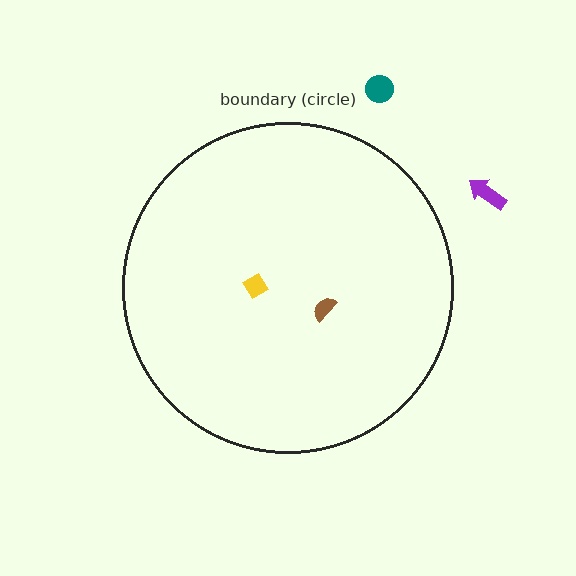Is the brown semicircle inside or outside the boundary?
Inside.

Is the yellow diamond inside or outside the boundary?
Inside.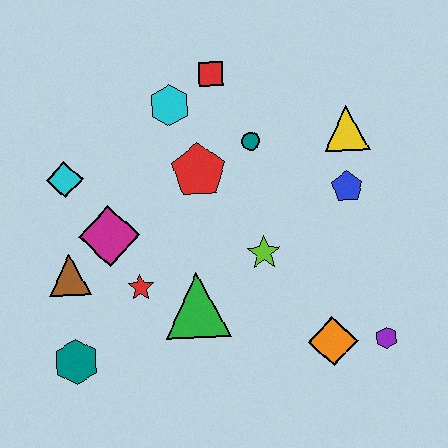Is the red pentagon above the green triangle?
Yes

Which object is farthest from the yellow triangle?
The teal hexagon is farthest from the yellow triangle.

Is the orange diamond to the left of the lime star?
No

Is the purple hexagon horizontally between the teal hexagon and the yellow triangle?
No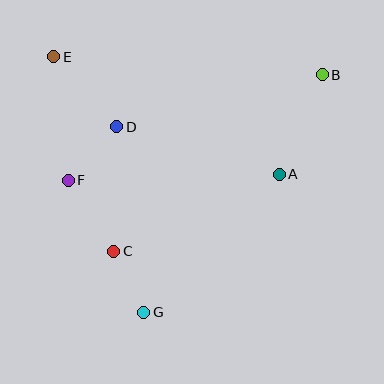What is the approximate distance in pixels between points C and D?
The distance between C and D is approximately 125 pixels.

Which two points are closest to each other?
Points C and G are closest to each other.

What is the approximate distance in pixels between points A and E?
The distance between A and E is approximately 254 pixels.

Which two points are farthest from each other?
Points B and G are farthest from each other.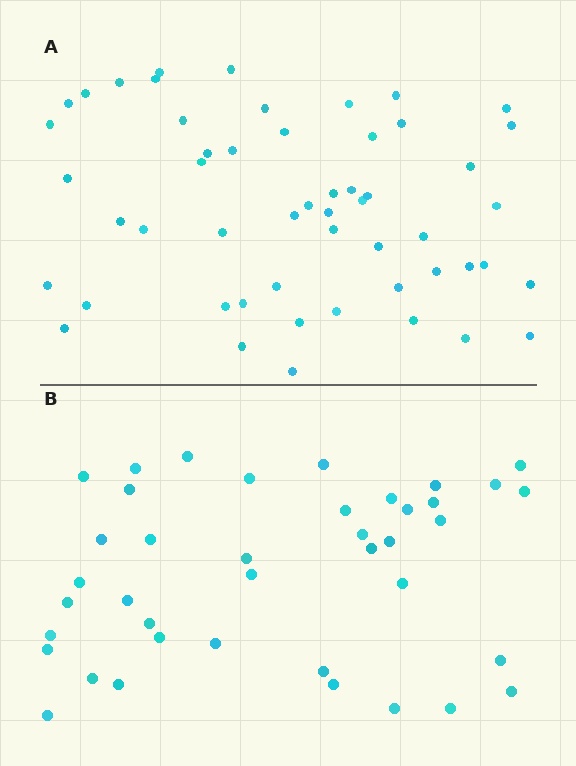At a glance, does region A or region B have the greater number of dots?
Region A (the top region) has more dots.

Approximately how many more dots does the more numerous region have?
Region A has approximately 15 more dots than region B.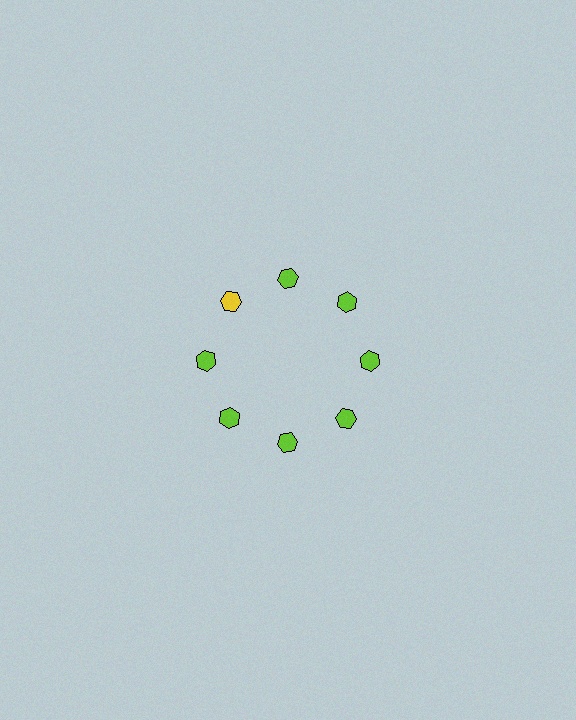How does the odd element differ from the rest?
It has a different color: yellow instead of lime.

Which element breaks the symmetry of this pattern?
The yellow hexagon at roughly the 10 o'clock position breaks the symmetry. All other shapes are lime hexagons.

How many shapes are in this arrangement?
There are 8 shapes arranged in a ring pattern.